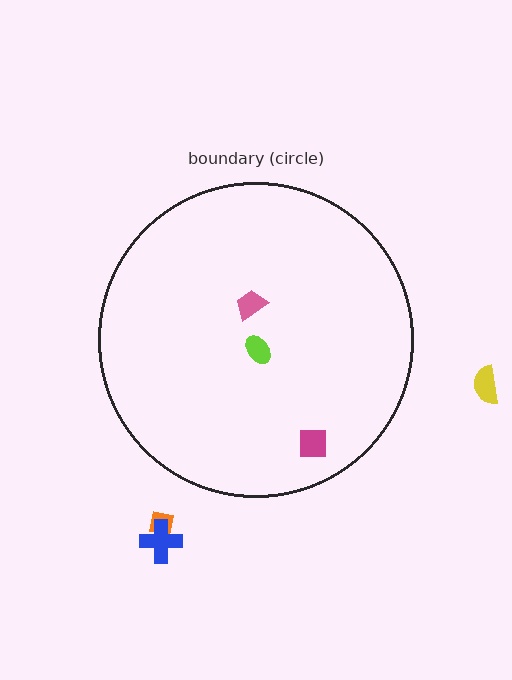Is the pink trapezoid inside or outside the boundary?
Inside.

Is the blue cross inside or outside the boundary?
Outside.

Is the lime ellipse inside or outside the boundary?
Inside.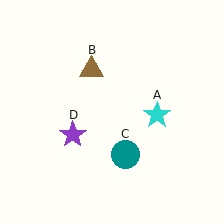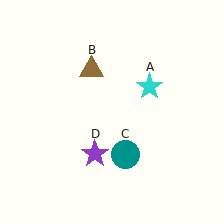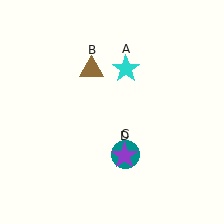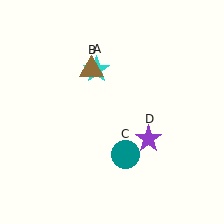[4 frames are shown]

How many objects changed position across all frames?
2 objects changed position: cyan star (object A), purple star (object D).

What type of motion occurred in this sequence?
The cyan star (object A), purple star (object D) rotated counterclockwise around the center of the scene.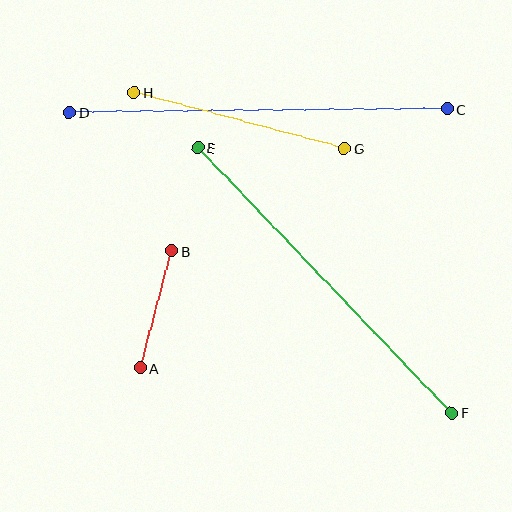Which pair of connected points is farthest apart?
Points C and D are farthest apart.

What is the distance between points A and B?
The distance is approximately 121 pixels.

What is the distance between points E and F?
The distance is approximately 367 pixels.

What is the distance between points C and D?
The distance is approximately 378 pixels.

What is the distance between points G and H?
The distance is approximately 217 pixels.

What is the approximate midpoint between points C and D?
The midpoint is at approximately (258, 111) pixels.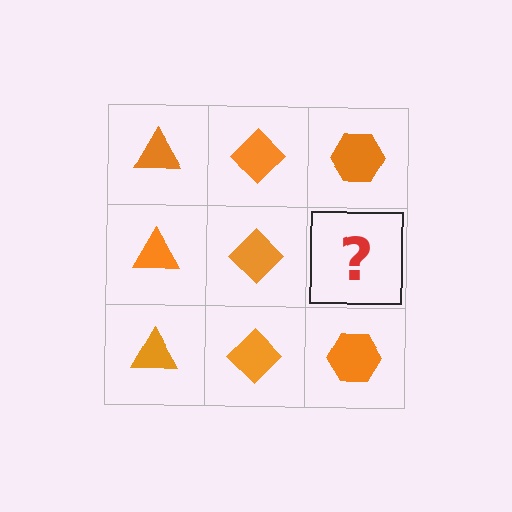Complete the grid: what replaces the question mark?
The question mark should be replaced with an orange hexagon.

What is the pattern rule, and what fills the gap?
The rule is that each column has a consistent shape. The gap should be filled with an orange hexagon.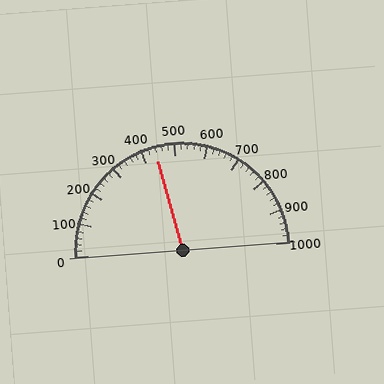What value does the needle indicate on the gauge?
The needle indicates approximately 440.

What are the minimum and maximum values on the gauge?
The gauge ranges from 0 to 1000.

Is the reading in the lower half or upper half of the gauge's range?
The reading is in the lower half of the range (0 to 1000).